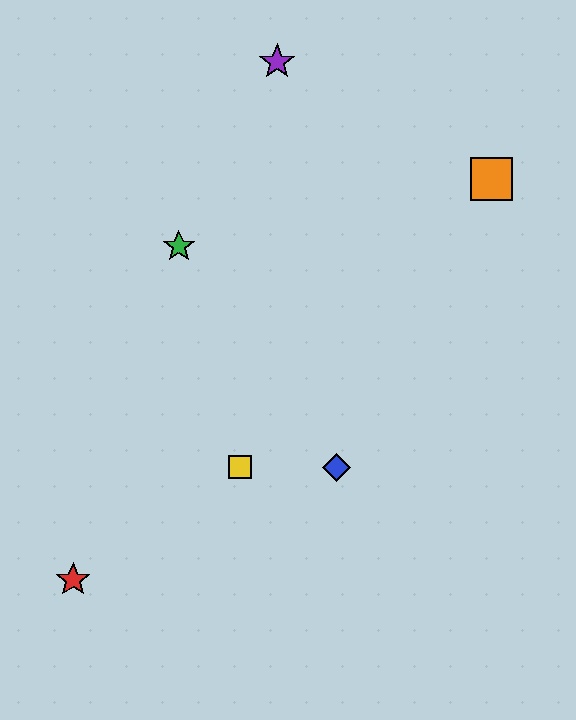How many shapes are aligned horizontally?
2 shapes (the blue diamond, the yellow square) are aligned horizontally.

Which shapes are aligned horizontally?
The blue diamond, the yellow square are aligned horizontally.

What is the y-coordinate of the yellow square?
The yellow square is at y≈467.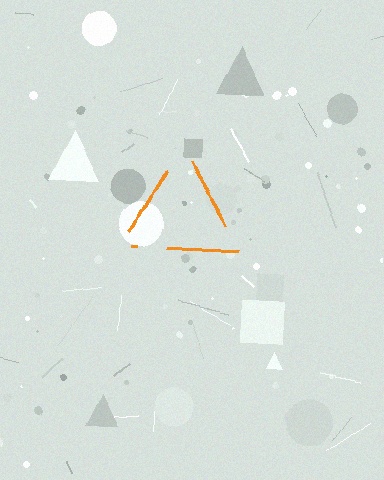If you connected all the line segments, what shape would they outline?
They would outline a triangle.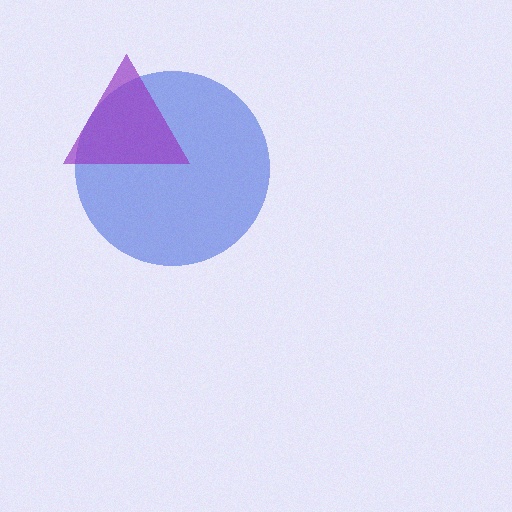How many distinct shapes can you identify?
There are 2 distinct shapes: a blue circle, a purple triangle.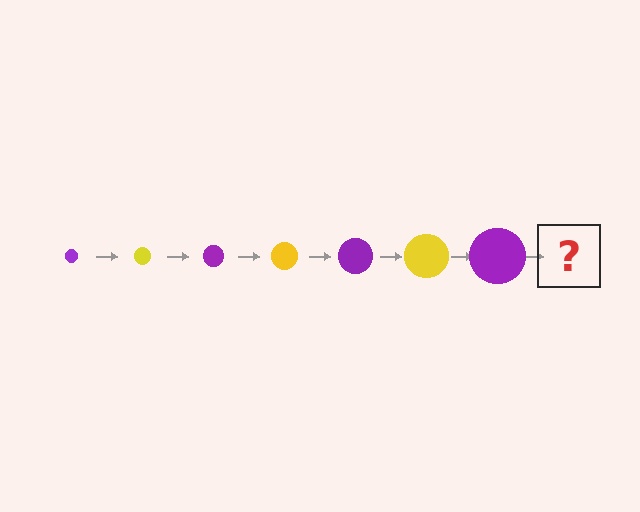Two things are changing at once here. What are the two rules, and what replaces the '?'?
The two rules are that the circle grows larger each step and the color cycles through purple and yellow. The '?' should be a yellow circle, larger than the previous one.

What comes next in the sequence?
The next element should be a yellow circle, larger than the previous one.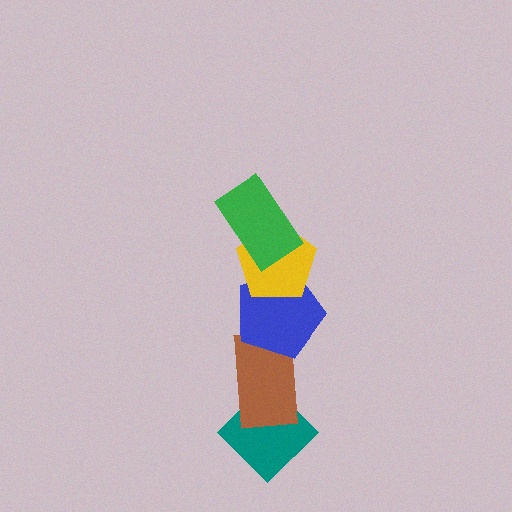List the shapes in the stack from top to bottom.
From top to bottom: the green rectangle, the yellow pentagon, the blue pentagon, the brown rectangle, the teal diamond.